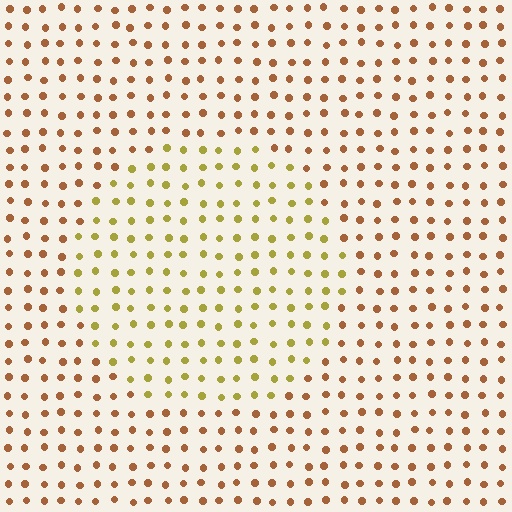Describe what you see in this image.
The image is filled with small brown elements in a uniform arrangement. A circle-shaped region is visible where the elements are tinted to a slightly different hue, forming a subtle color boundary.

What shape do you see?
I see a circle.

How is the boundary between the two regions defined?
The boundary is defined purely by a slight shift in hue (about 37 degrees). Spacing, size, and orientation are identical on both sides.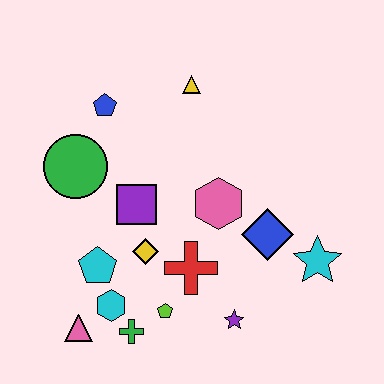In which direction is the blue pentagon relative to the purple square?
The blue pentagon is above the purple square.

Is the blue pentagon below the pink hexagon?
No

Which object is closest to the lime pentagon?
The green cross is closest to the lime pentagon.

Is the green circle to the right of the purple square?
No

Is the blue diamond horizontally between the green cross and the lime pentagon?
No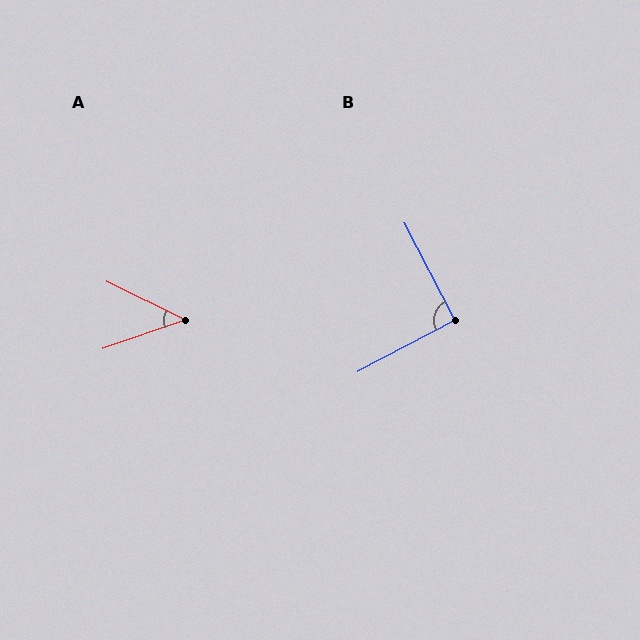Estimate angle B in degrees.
Approximately 90 degrees.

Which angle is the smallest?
A, at approximately 45 degrees.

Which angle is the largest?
B, at approximately 90 degrees.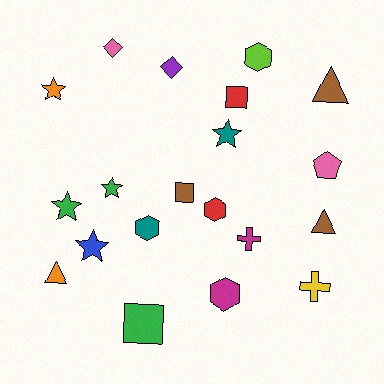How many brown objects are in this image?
There are 3 brown objects.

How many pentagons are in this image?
There is 1 pentagon.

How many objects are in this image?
There are 20 objects.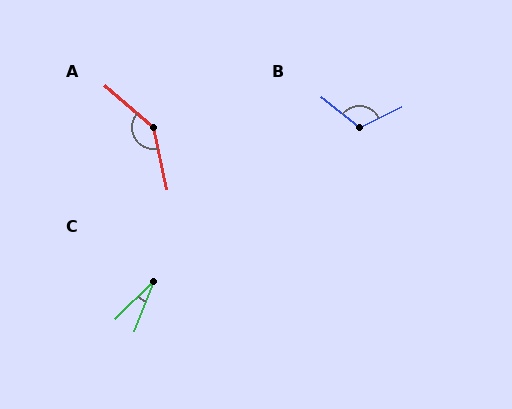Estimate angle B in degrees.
Approximately 116 degrees.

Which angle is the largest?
A, at approximately 143 degrees.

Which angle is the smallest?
C, at approximately 24 degrees.